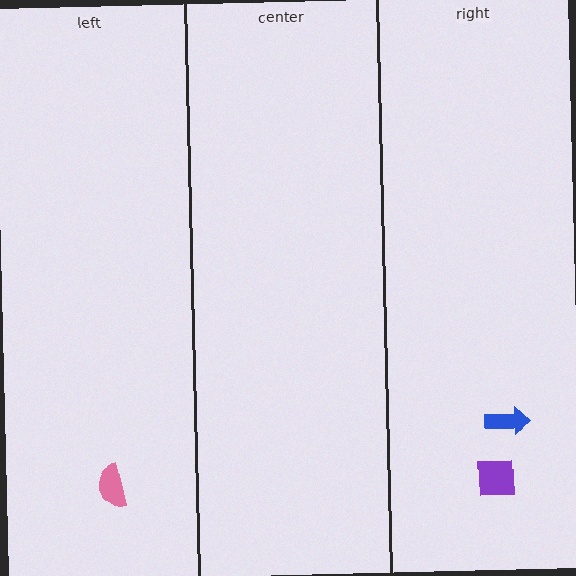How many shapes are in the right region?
2.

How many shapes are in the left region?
1.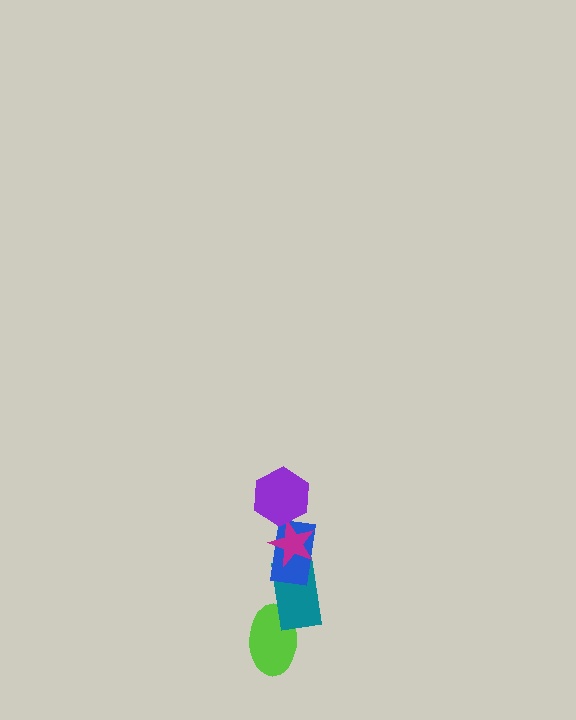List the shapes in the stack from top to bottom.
From top to bottom: the purple hexagon, the magenta star, the blue rectangle, the teal rectangle, the lime ellipse.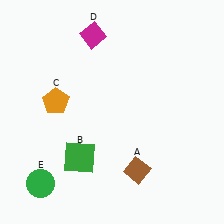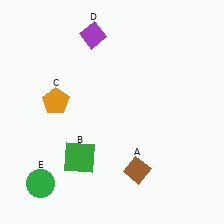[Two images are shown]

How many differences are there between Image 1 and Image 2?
There is 1 difference between the two images.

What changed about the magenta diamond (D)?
In Image 1, D is magenta. In Image 2, it changed to purple.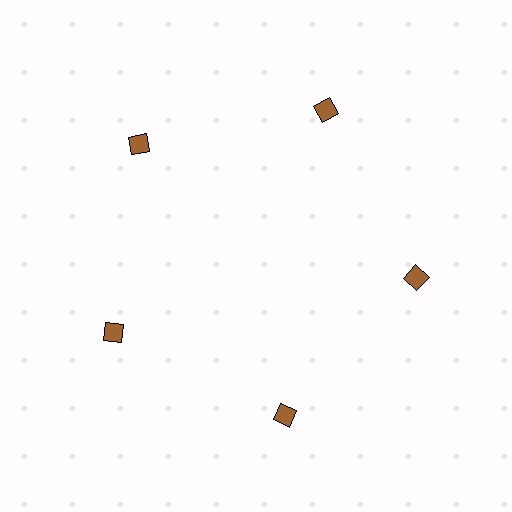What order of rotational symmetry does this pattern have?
This pattern has 5-fold rotational symmetry.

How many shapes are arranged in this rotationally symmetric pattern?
There are 5 shapes, arranged in 5 groups of 1.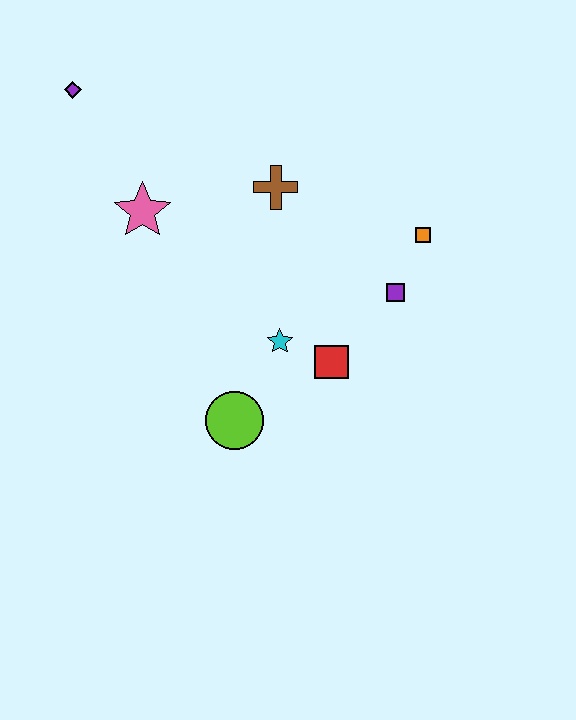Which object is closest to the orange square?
The purple square is closest to the orange square.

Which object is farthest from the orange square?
The purple diamond is farthest from the orange square.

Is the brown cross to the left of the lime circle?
No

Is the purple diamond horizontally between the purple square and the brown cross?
No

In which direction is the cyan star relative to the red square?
The cyan star is to the left of the red square.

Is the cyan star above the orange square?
No